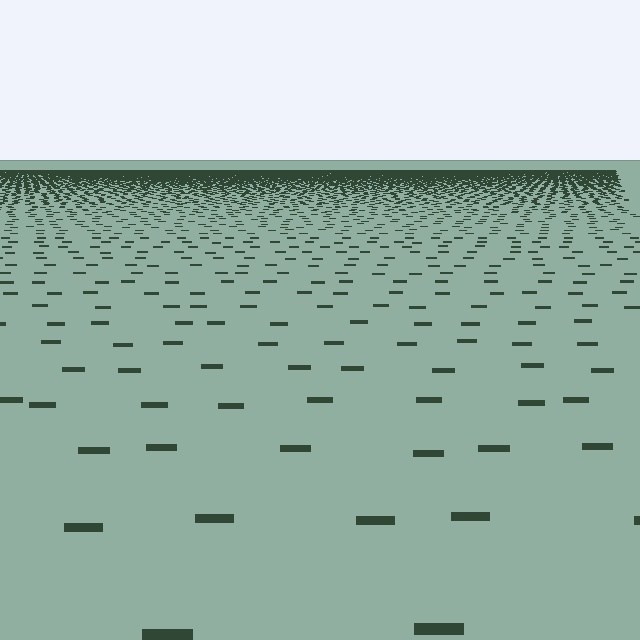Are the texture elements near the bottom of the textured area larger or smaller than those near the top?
Larger. Near the bottom, elements are closer to the viewer and appear at a bigger on-screen size.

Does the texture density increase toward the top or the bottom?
Density increases toward the top.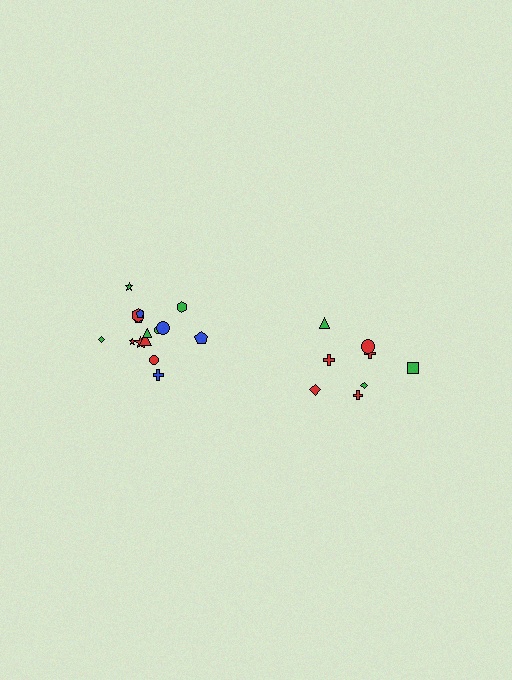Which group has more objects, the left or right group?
The left group.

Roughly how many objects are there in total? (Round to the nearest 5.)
Roughly 25 objects in total.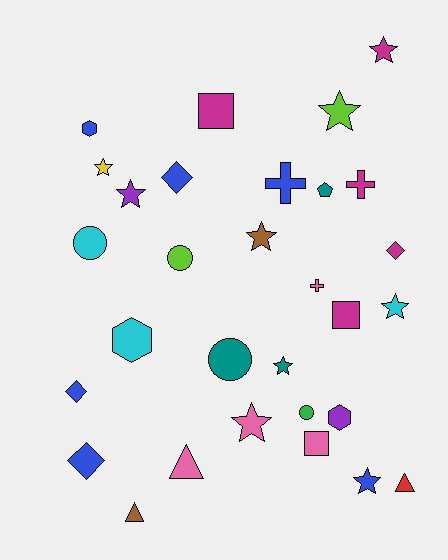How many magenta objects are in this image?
There are 5 magenta objects.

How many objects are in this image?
There are 30 objects.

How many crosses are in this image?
There are 3 crosses.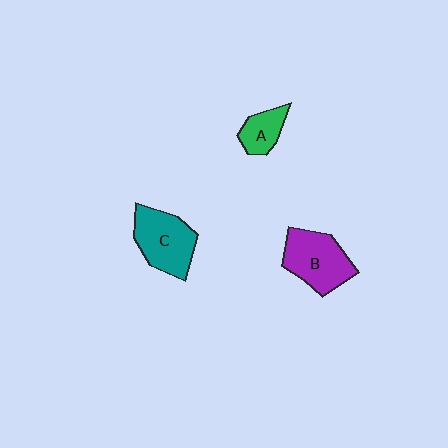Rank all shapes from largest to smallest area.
From largest to smallest: B (purple), C (teal), A (green).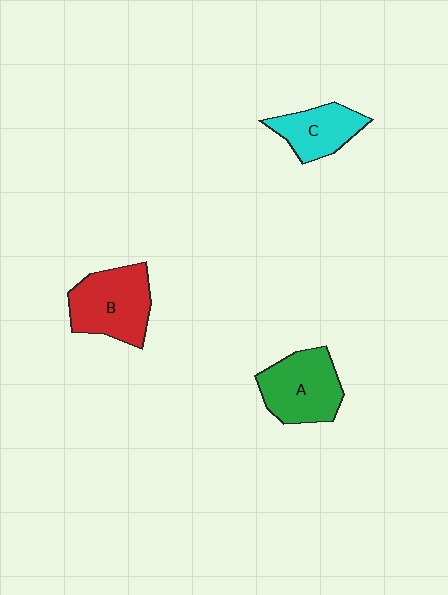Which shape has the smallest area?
Shape C (cyan).